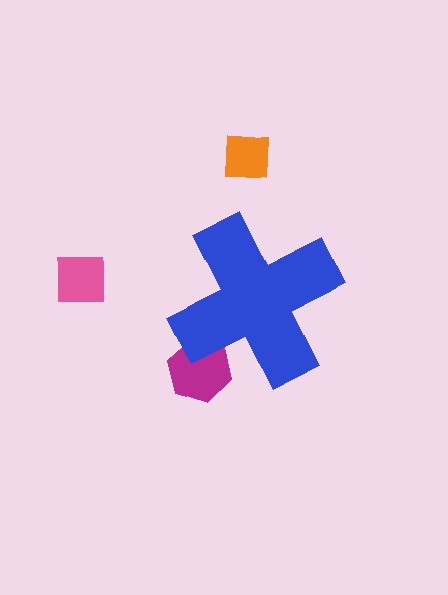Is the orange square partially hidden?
No, the orange square is fully visible.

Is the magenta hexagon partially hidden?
Yes, the magenta hexagon is partially hidden behind the blue cross.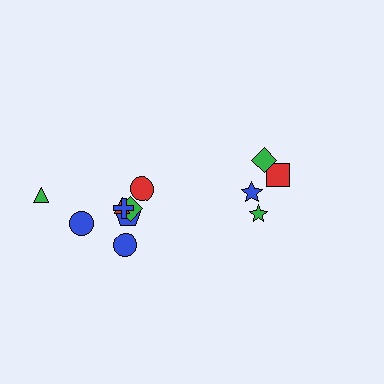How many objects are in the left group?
There are 8 objects.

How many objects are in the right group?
There are 4 objects.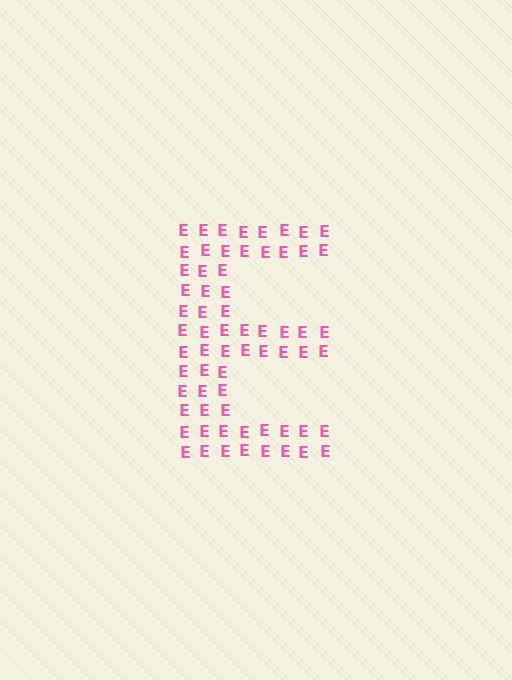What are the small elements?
The small elements are letter E's.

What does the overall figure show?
The overall figure shows the letter E.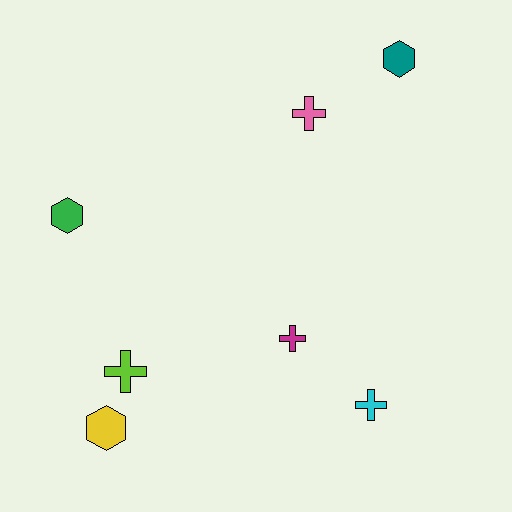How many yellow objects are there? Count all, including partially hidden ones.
There is 1 yellow object.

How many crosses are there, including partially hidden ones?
There are 4 crosses.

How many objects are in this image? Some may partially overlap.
There are 7 objects.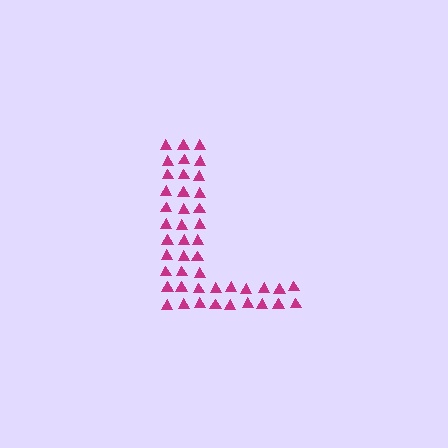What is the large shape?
The large shape is the letter L.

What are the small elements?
The small elements are triangles.